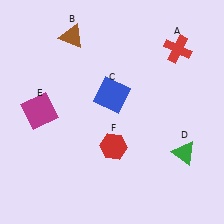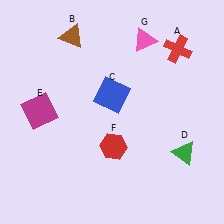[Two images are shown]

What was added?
A pink triangle (G) was added in Image 2.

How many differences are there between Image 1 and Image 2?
There is 1 difference between the two images.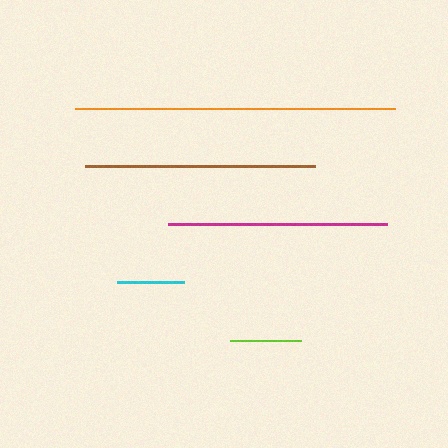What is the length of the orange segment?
The orange segment is approximately 320 pixels long.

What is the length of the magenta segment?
The magenta segment is approximately 218 pixels long.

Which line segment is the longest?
The orange line is the longest at approximately 320 pixels.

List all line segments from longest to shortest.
From longest to shortest: orange, brown, magenta, lime, cyan.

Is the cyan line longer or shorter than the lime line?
The lime line is longer than the cyan line.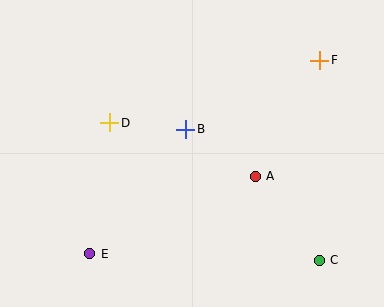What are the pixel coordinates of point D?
Point D is at (110, 123).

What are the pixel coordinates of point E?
Point E is at (90, 254).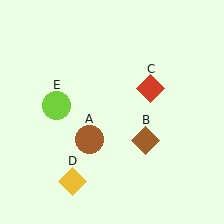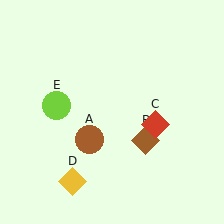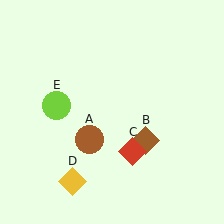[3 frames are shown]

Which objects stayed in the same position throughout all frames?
Brown circle (object A) and brown diamond (object B) and yellow diamond (object D) and lime circle (object E) remained stationary.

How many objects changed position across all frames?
1 object changed position: red diamond (object C).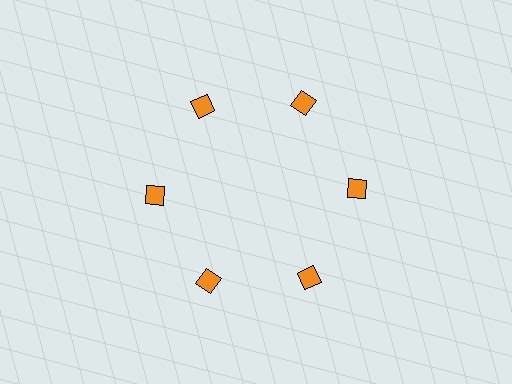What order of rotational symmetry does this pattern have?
This pattern has 6-fold rotational symmetry.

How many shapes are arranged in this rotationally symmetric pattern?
There are 6 shapes, arranged in 6 groups of 1.